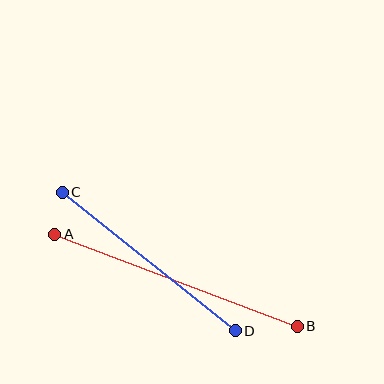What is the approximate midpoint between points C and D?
The midpoint is at approximately (149, 262) pixels.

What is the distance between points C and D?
The distance is approximately 222 pixels.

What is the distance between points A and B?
The distance is approximately 260 pixels.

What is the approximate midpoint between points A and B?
The midpoint is at approximately (176, 280) pixels.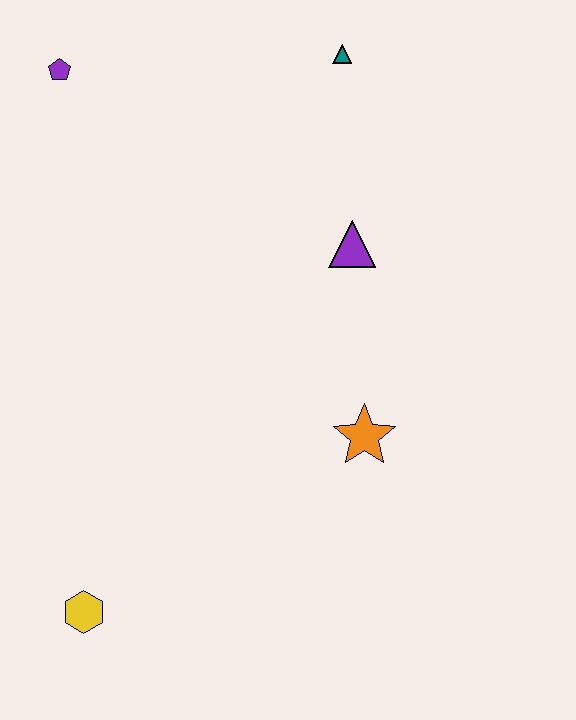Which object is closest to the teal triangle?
The purple triangle is closest to the teal triangle.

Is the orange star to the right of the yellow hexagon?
Yes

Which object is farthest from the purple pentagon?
The yellow hexagon is farthest from the purple pentagon.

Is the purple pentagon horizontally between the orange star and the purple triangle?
No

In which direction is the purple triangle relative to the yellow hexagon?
The purple triangle is above the yellow hexagon.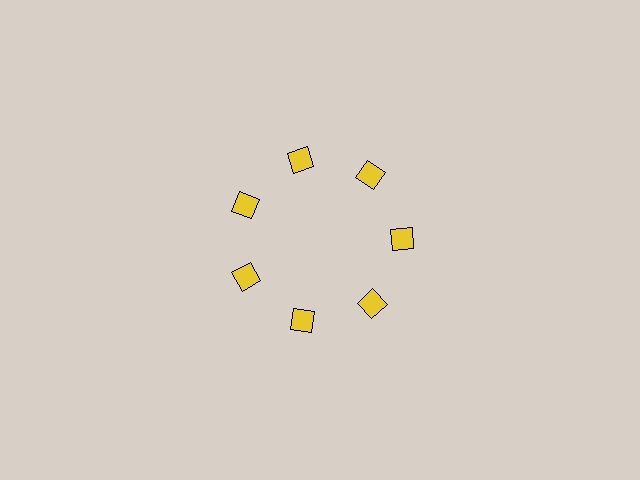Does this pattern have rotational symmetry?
Yes, this pattern has 7-fold rotational symmetry. It looks the same after rotating 51 degrees around the center.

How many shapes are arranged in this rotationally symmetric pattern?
There are 7 shapes, arranged in 7 groups of 1.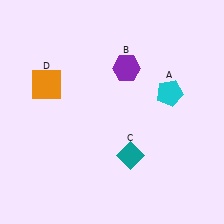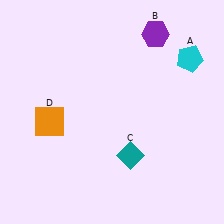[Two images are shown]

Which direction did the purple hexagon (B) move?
The purple hexagon (B) moved up.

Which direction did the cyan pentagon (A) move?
The cyan pentagon (A) moved up.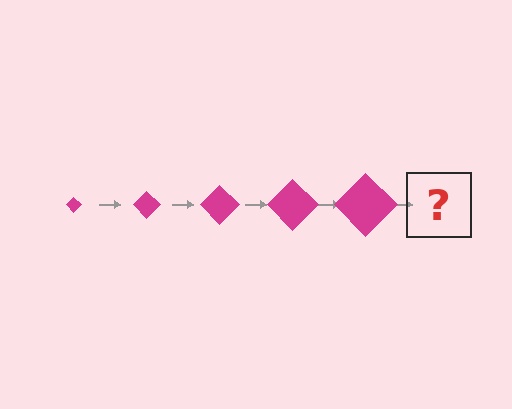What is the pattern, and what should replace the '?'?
The pattern is that the diamond gets progressively larger each step. The '?' should be a magenta diamond, larger than the previous one.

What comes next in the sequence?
The next element should be a magenta diamond, larger than the previous one.